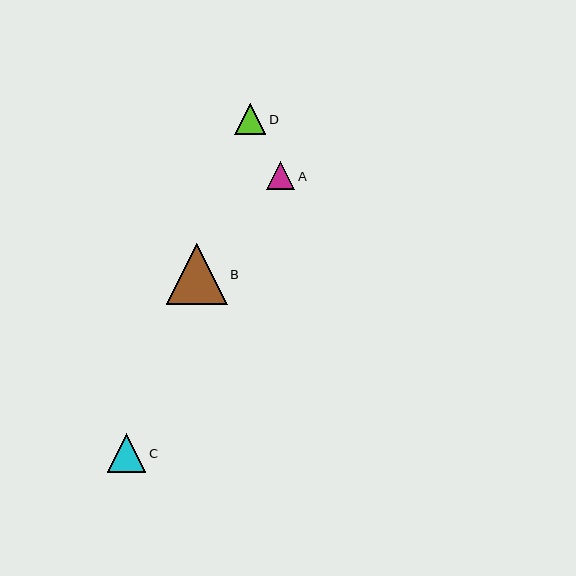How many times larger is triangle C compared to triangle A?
Triangle C is approximately 1.4 times the size of triangle A.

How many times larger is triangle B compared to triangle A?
Triangle B is approximately 2.1 times the size of triangle A.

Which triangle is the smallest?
Triangle A is the smallest with a size of approximately 28 pixels.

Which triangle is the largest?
Triangle B is the largest with a size of approximately 60 pixels.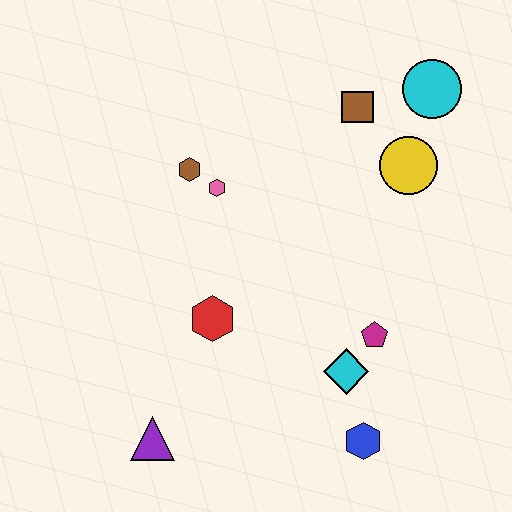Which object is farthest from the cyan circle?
The purple triangle is farthest from the cyan circle.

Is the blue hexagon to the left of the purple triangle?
No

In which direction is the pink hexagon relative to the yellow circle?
The pink hexagon is to the left of the yellow circle.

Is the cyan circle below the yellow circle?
No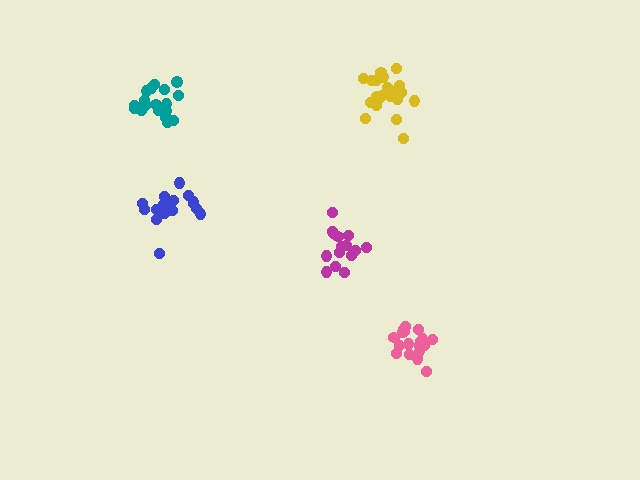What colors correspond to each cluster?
The clusters are colored: yellow, pink, magenta, blue, teal.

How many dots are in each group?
Group 1: 21 dots, Group 2: 19 dots, Group 3: 15 dots, Group 4: 18 dots, Group 5: 18 dots (91 total).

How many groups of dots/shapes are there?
There are 5 groups.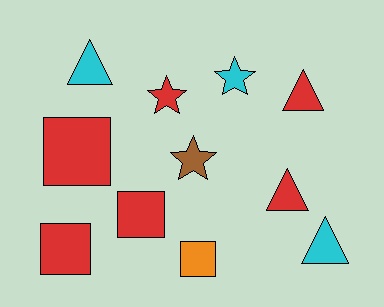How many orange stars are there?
There are no orange stars.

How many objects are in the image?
There are 11 objects.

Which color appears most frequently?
Red, with 6 objects.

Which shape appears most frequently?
Square, with 4 objects.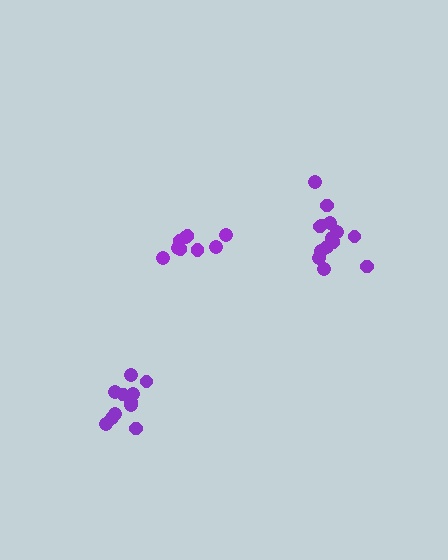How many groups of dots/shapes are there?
There are 3 groups.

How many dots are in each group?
Group 1: 11 dots, Group 2: 9 dots, Group 3: 14 dots (34 total).